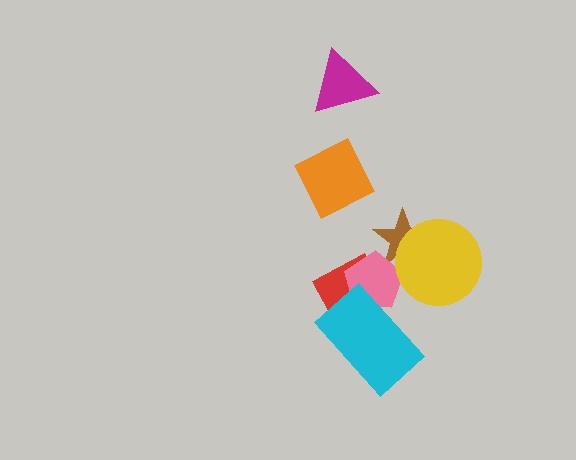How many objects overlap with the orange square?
0 objects overlap with the orange square.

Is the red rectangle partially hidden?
Yes, it is partially covered by another shape.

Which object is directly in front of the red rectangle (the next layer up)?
The pink pentagon is directly in front of the red rectangle.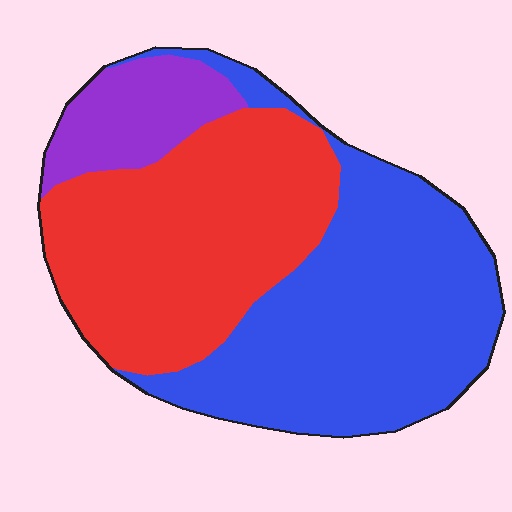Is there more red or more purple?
Red.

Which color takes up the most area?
Blue, at roughly 45%.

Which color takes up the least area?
Purple, at roughly 10%.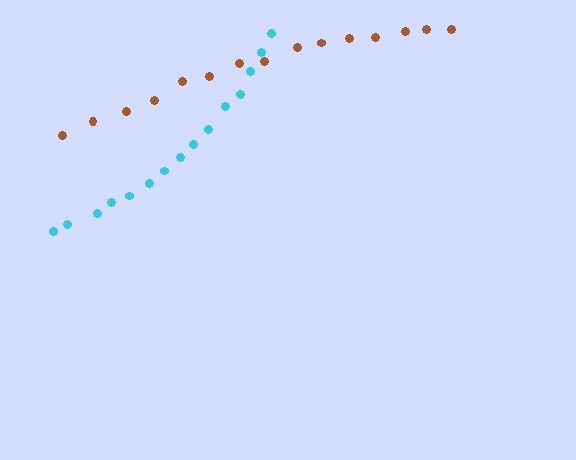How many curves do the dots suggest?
There are 2 distinct paths.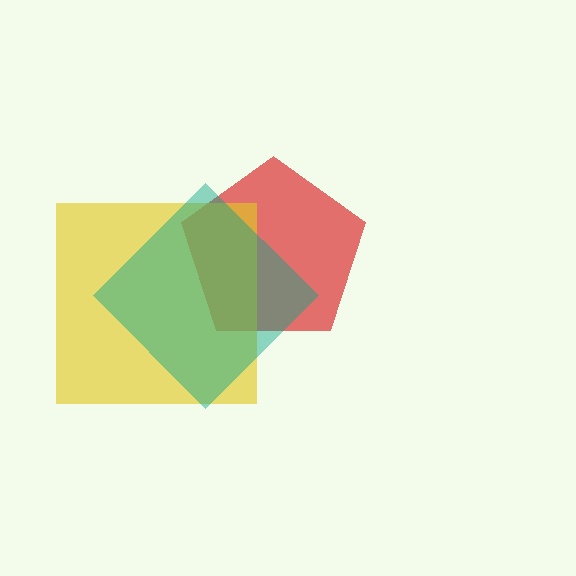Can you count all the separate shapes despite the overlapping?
Yes, there are 3 separate shapes.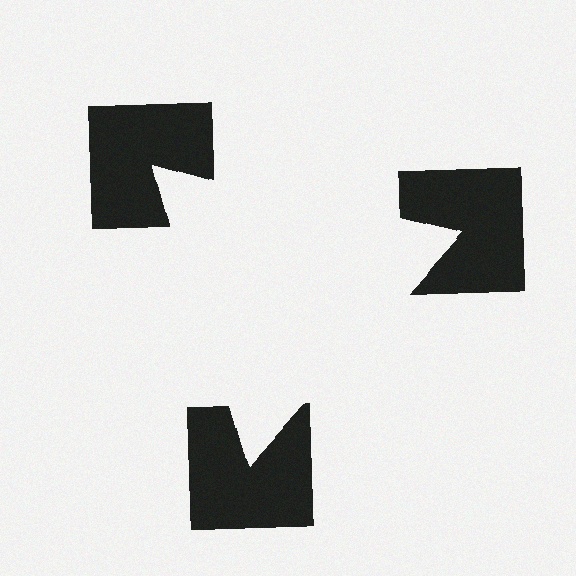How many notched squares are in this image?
There are 3 — one at each vertex of the illusory triangle.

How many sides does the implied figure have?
3 sides.